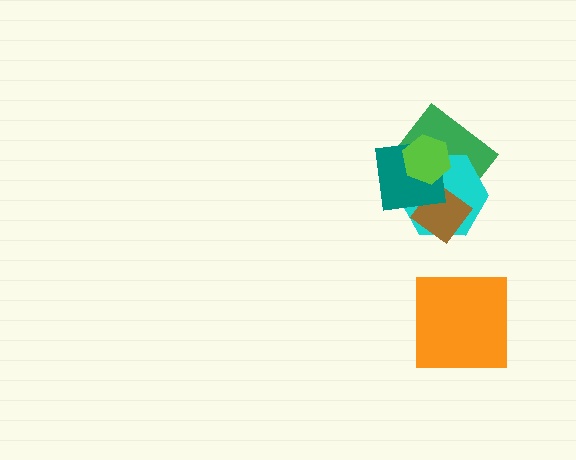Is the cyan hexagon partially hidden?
Yes, it is partially covered by another shape.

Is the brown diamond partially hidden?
Yes, it is partially covered by another shape.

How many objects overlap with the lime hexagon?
3 objects overlap with the lime hexagon.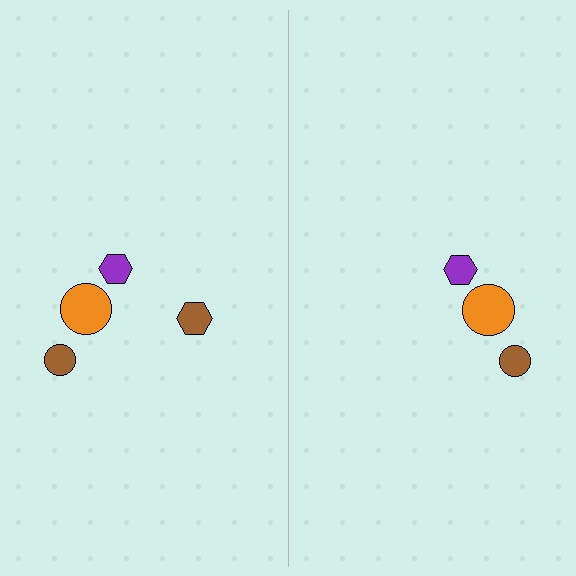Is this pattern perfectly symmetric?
No, the pattern is not perfectly symmetric. A brown hexagon is missing from the right side.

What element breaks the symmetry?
A brown hexagon is missing from the right side.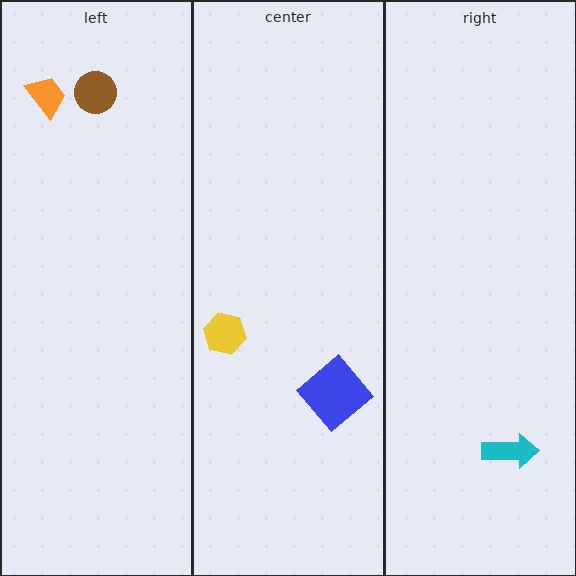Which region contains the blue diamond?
The center region.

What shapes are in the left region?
The brown circle, the orange trapezoid.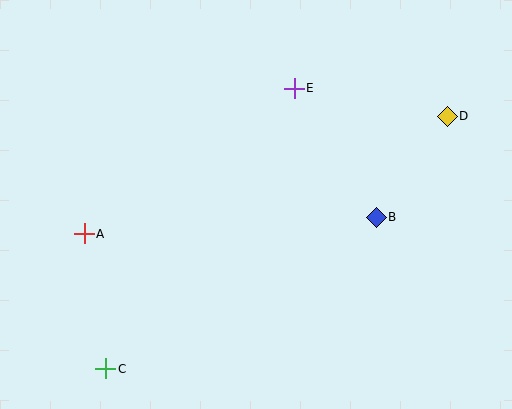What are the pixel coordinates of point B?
Point B is at (376, 217).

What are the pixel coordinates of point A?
Point A is at (84, 234).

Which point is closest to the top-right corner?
Point D is closest to the top-right corner.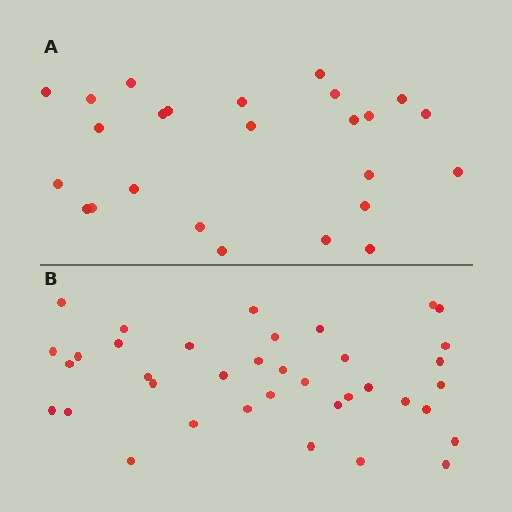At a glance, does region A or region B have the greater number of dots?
Region B (the bottom region) has more dots.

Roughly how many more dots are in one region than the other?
Region B has roughly 12 or so more dots than region A.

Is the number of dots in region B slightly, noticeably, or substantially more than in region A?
Region B has substantially more. The ratio is roughly 1.5 to 1.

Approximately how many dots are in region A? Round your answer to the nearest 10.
About 20 dots. (The exact count is 25, which rounds to 20.)